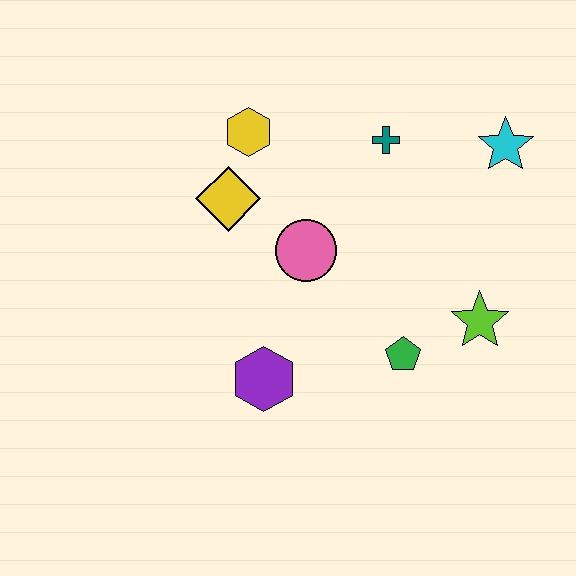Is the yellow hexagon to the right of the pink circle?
No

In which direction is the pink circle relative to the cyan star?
The pink circle is to the left of the cyan star.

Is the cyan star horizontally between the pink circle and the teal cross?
No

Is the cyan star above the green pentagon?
Yes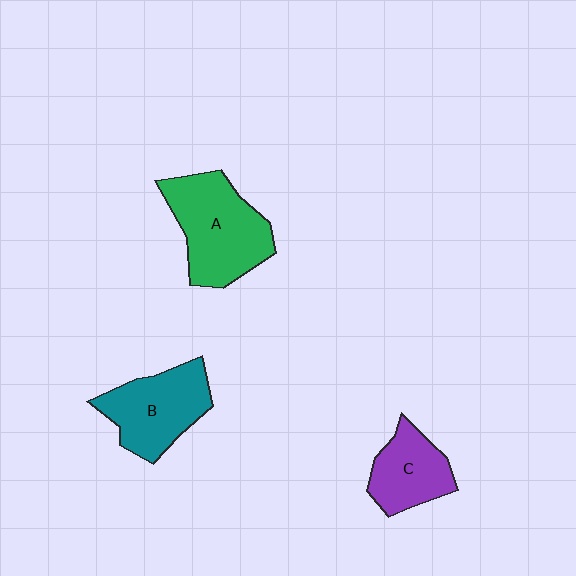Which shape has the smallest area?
Shape C (purple).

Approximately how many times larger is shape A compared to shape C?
Approximately 1.6 times.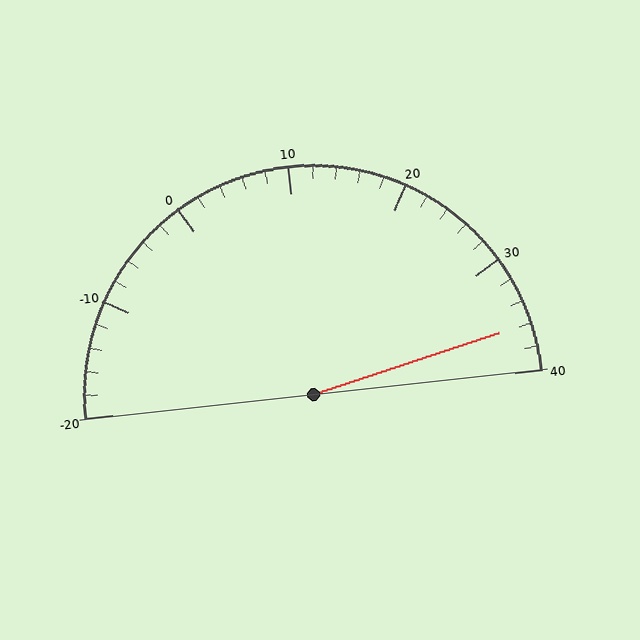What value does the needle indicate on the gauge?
The needle indicates approximately 36.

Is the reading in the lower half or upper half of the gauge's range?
The reading is in the upper half of the range (-20 to 40).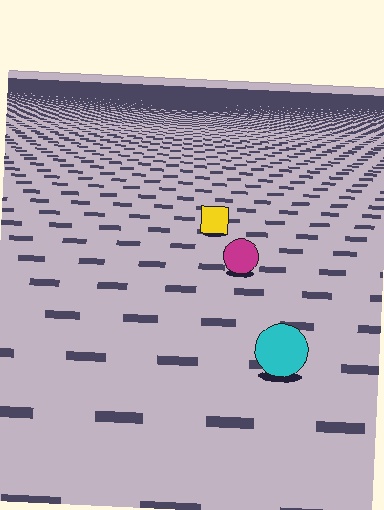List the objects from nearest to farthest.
From nearest to farthest: the cyan circle, the magenta circle, the yellow square.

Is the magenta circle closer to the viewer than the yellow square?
Yes. The magenta circle is closer — you can tell from the texture gradient: the ground texture is coarser near it.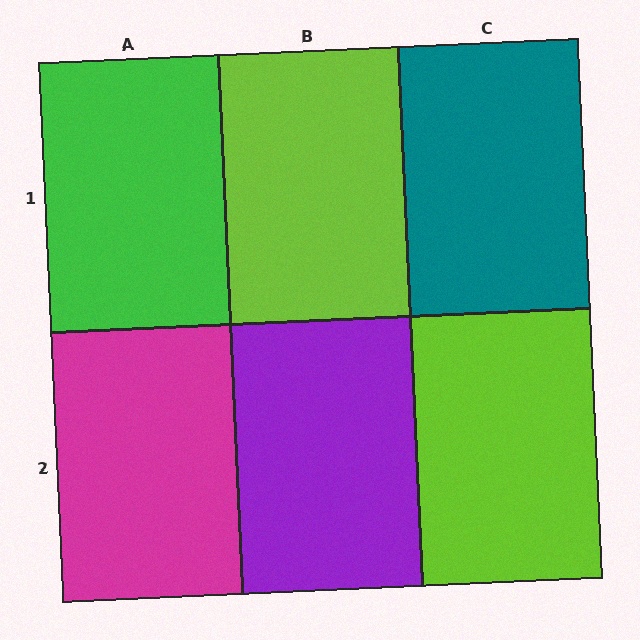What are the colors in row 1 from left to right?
Green, lime, teal.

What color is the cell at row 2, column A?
Magenta.